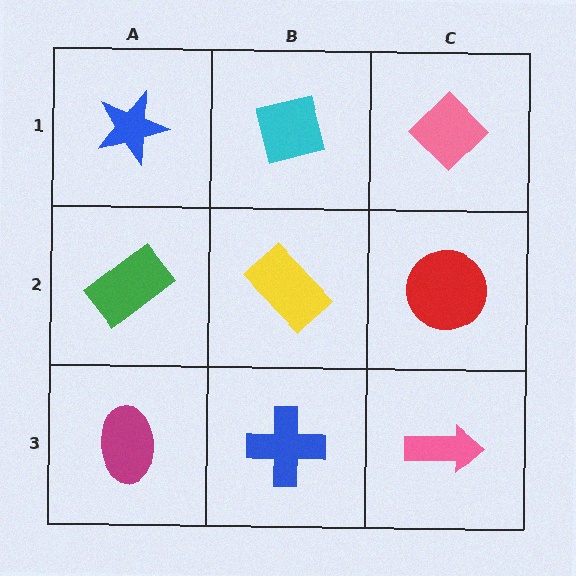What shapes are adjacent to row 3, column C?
A red circle (row 2, column C), a blue cross (row 3, column B).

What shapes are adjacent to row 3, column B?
A yellow rectangle (row 2, column B), a magenta ellipse (row 3, column A), a pink arrow (row 3, column C).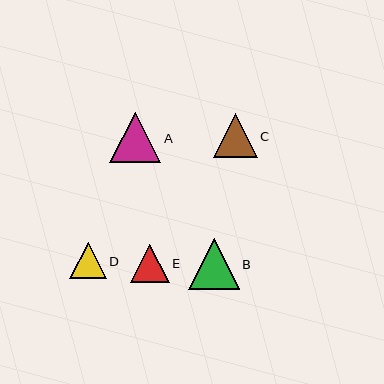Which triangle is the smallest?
Triangle D is the smallest with a size of approximately 36 pixels.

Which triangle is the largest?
Triangle B is the largest with a size of approximately 51 pixels.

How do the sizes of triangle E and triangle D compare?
Triangle E and triangle D are approximately the same size.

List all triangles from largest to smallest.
From largest to smallest: B, A, C, E, D.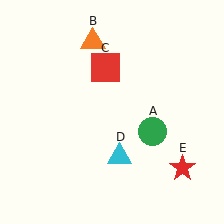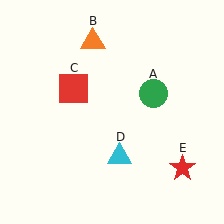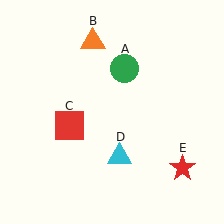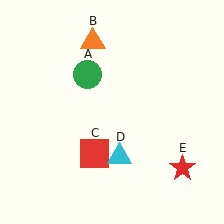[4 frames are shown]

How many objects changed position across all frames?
2 objects changed position: green circle (object A), red square (object C).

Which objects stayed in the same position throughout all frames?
Orange triangle (object B) and cyan triangle (object D) and red star (object E) remained stationary.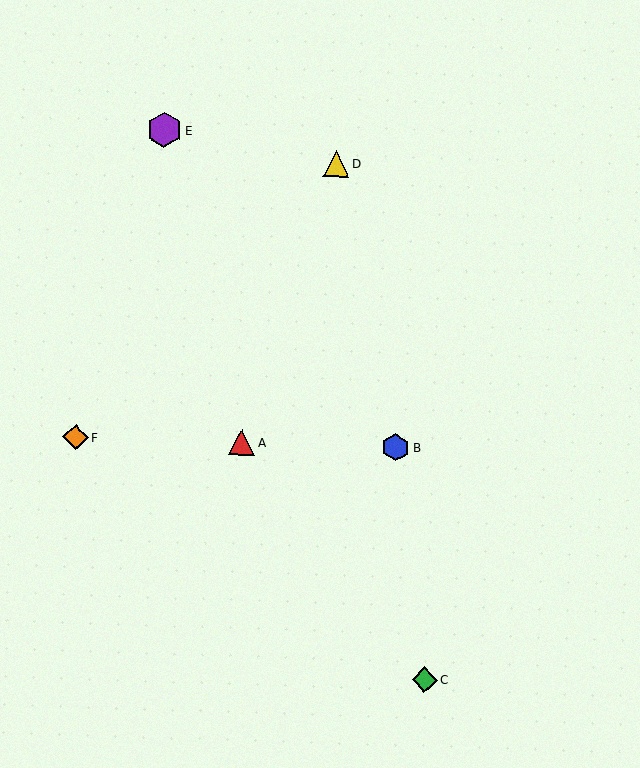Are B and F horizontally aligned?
Yes, both are at y≈447.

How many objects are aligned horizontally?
3 objects (A, B, F) are aligned horizontally.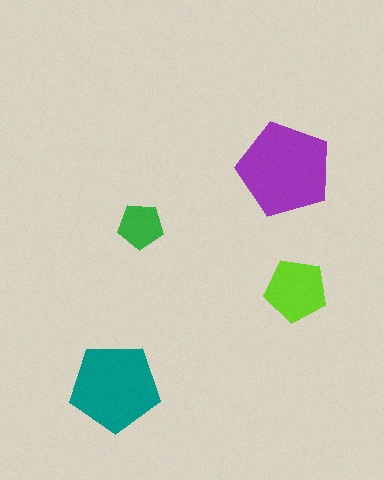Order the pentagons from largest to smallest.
the purple one, the teal one, the lime one, the green one.